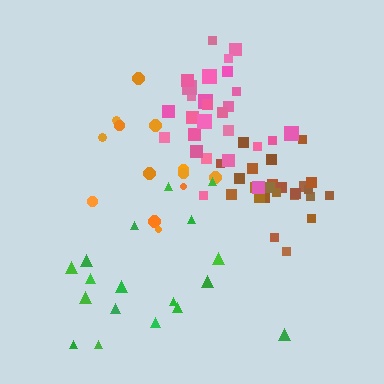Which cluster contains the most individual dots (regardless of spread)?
Pink (28).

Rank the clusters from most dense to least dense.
brown, pink, orange, green.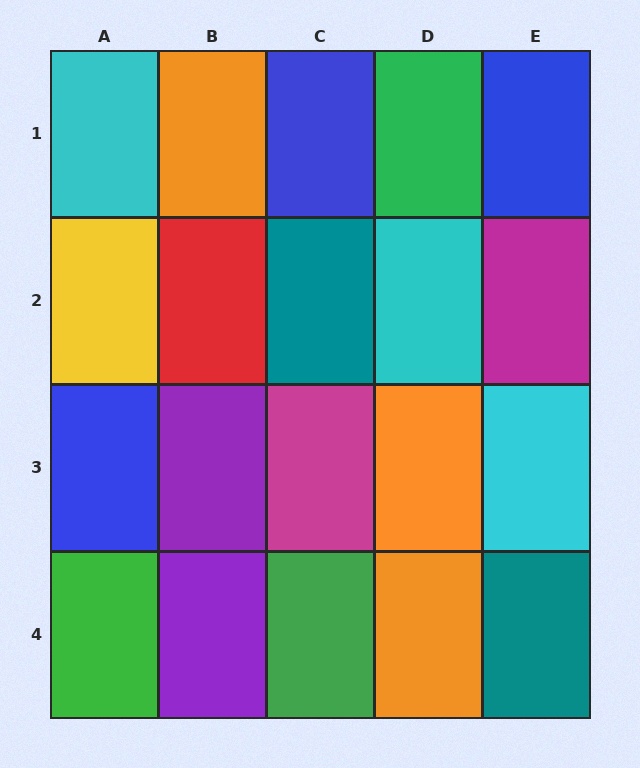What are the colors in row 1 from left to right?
Cyan, orange, blue, green, blue.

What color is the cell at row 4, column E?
Teal.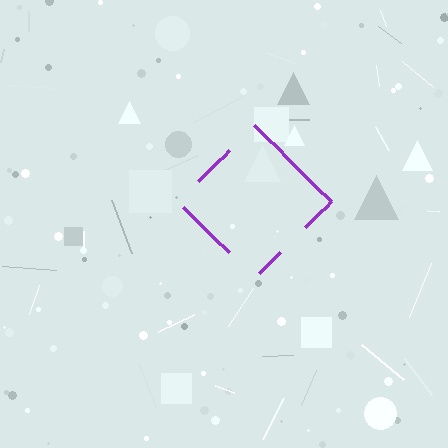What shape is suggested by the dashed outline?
The dashed outline suggests a diamond.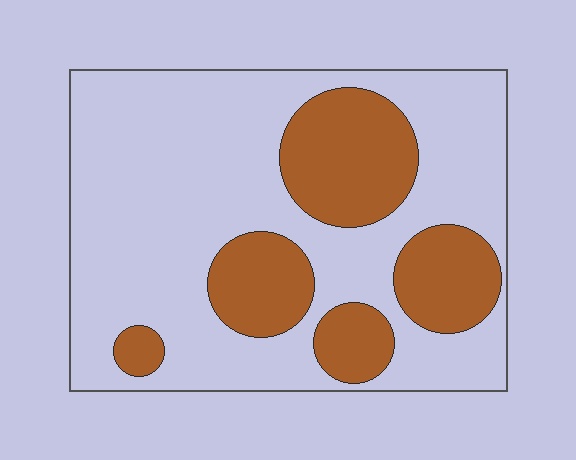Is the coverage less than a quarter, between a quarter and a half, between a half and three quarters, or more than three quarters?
Between a quarter and a half.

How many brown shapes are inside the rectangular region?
5.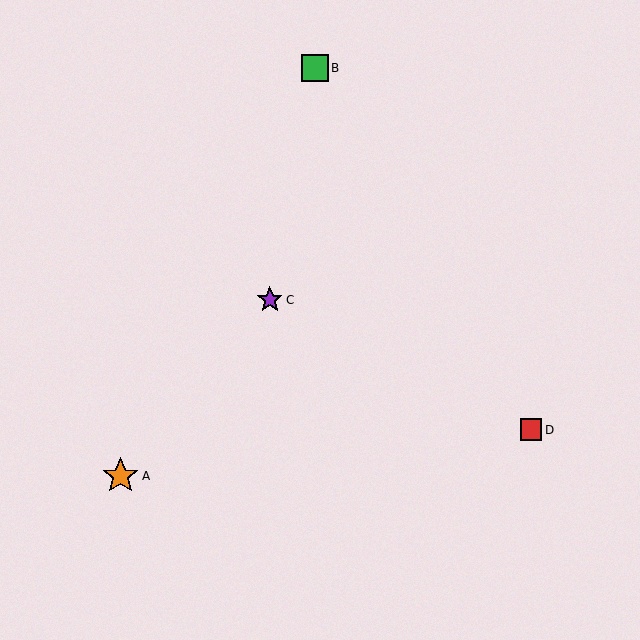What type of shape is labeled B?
Shape B is a green square.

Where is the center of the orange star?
The center of the orange star is at (120, 476).